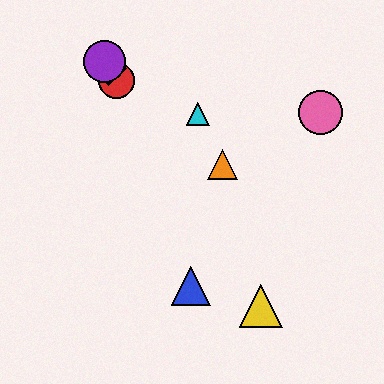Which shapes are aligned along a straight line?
The red circle, the green diamond, the yellow triangle, the purple circle are aligned along a straight line.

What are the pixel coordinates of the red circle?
The red circle is at (117, 80).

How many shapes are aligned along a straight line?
4 shapes (the red circle, the green diamond, the yellow triangle, the purple circle) are aligned along a straight line.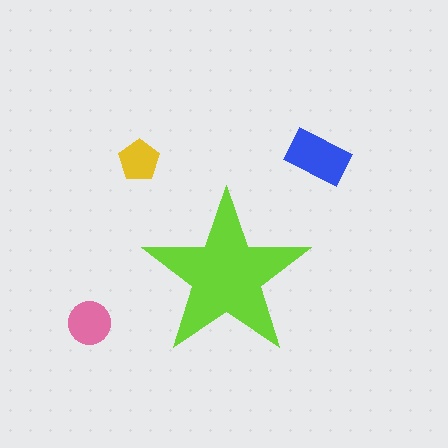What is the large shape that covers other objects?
A lime star.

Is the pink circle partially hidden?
No, the pink circle is fully visible.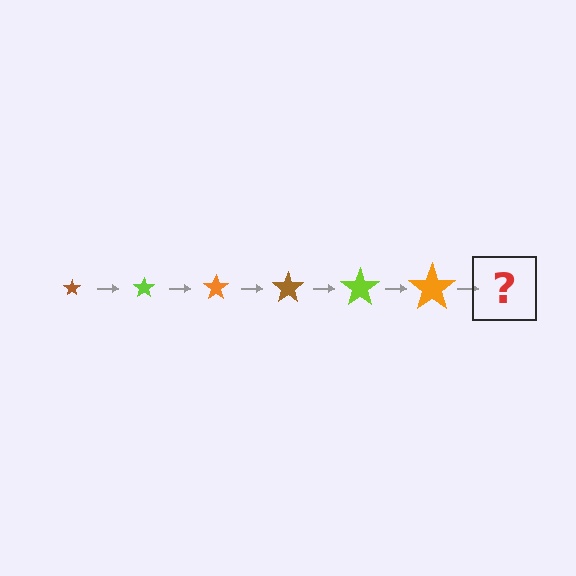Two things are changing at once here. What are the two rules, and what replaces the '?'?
The two rules are that the star grows larger each step and the color cycles through brown, lime, and orange. The '?' should be a brown star, larger than the previous one.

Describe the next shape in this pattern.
It should be a brown star, larger than the previous one.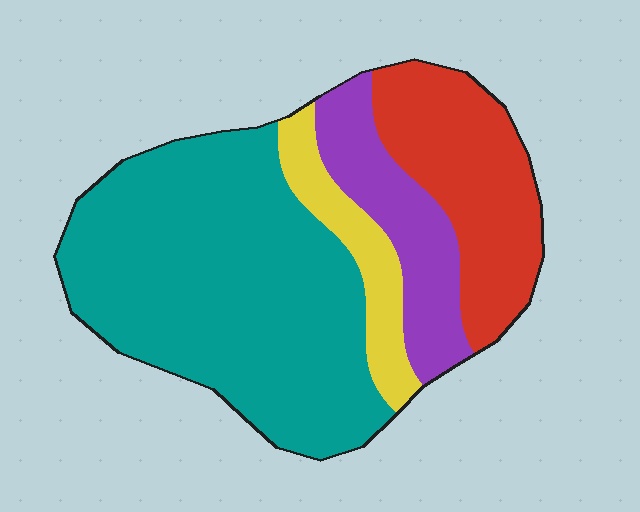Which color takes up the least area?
Yellow, at roughly 10%.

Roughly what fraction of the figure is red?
Red takes up about one fifth (1/5) of the figure.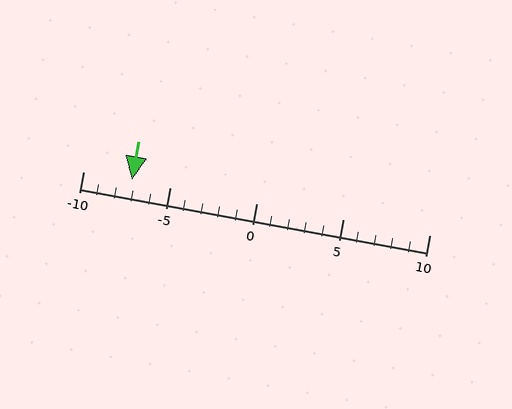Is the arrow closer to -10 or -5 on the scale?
The arrow is closer to -5.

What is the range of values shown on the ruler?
The ruler shows values from -10 to 10.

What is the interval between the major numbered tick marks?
The major tick marks are spaced 5 units apart.